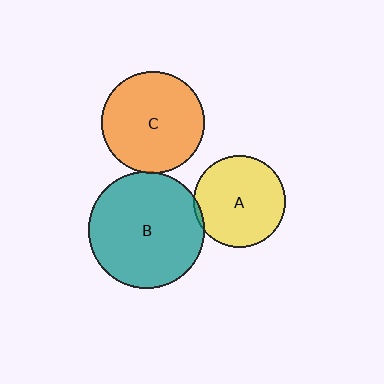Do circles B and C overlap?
Yes.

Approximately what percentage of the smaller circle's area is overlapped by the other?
Approximately 5%.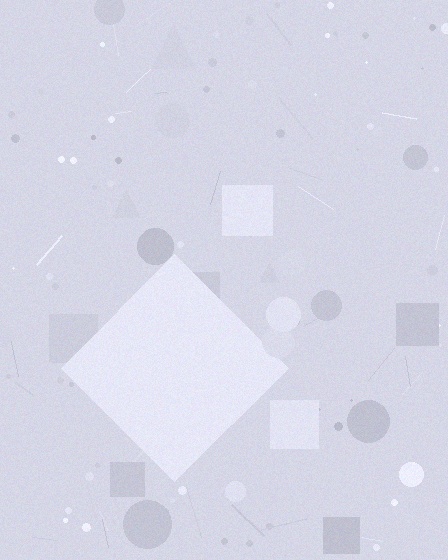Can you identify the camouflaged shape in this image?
The camouflaged shape is a diamond.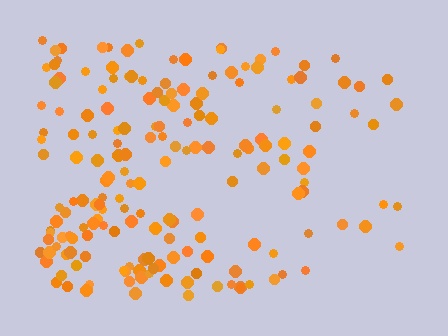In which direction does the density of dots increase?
From right to left, with the left side densest.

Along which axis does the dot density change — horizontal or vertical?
Horizontal.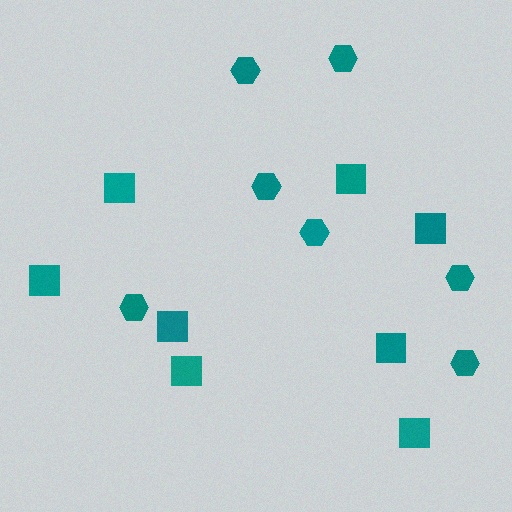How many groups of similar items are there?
There are 2 groups: one group of hexagons (7) and one group of squares (8).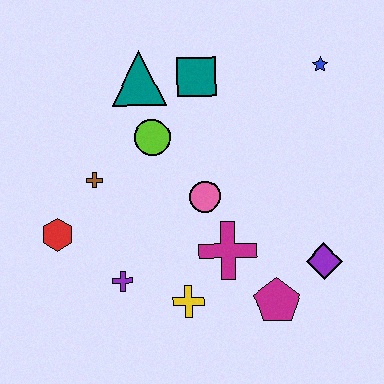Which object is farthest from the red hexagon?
The blue star is farthest from the red hexagon.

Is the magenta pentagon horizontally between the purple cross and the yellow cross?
No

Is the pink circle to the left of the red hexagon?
No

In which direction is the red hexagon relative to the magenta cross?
The red hexagon is to the left of the magenta cross.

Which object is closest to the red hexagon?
The brown cross is closest to the red hexagon.